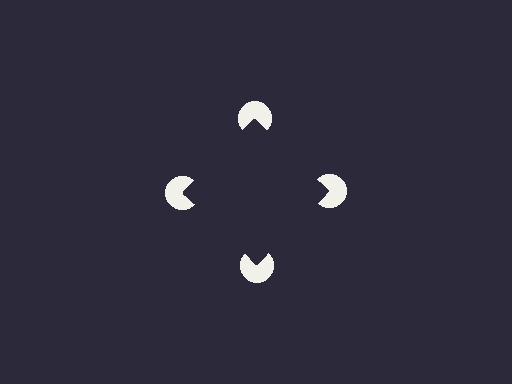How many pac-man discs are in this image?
There are 4 — one at each vertex of the illusory square.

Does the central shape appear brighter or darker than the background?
It typically appears slightly darker than the background, even though no actual brightness change is drawn.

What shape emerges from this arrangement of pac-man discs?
An illusory square — its edges are inferred from the aligned wedge cuts in the pac-man discs, not physically drawn.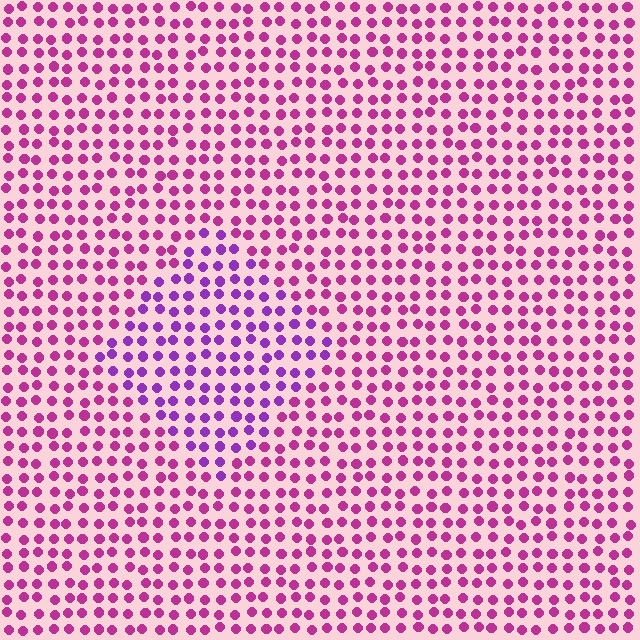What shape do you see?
I see a diamond.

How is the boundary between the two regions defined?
The boundary is defined purely by a slight shift in hue (about 35 degrees). Spacing, size, and orientation are identical on both sides.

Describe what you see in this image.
The image is filled with small magenta elements in a uniform arrangement. A diamond-shaped region is visible where the elements are tinted to a slightly different hue, forming a subtle color boundary.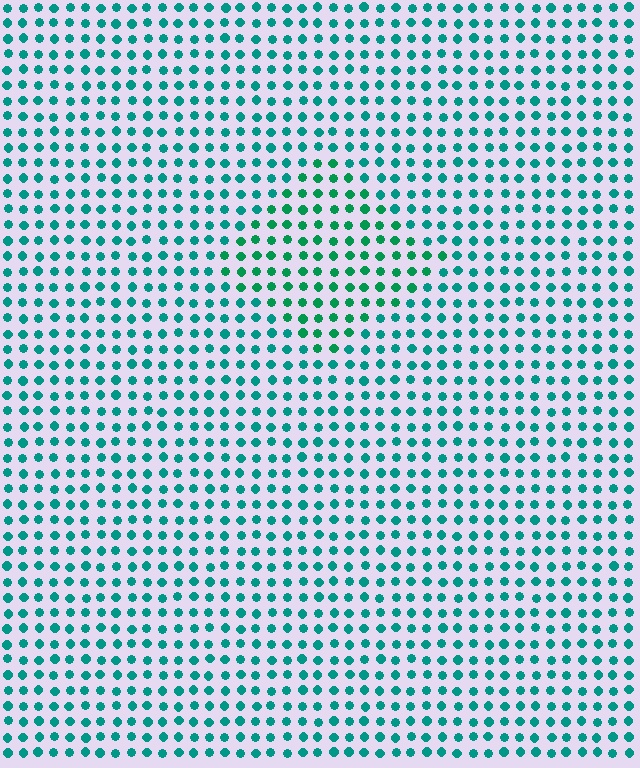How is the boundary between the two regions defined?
The boundary is defined purely by a slight shift in hue (about 23 degrees). Spacing, size, and orientation are identical on both sides.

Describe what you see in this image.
The image is filled with small teal elements in a uniform arrangement. A diamond-shaped region is visible where the elements are tinted to a slightly different hue, forming a subtle color boundary.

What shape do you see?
I see a diamond.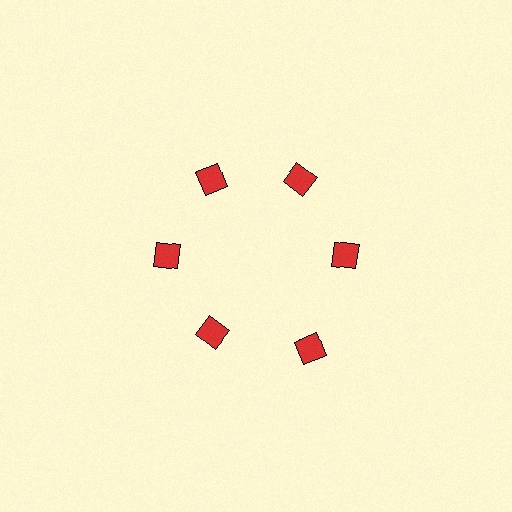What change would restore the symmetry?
The symmetry would be restored by moving it inward, back onto the ring so that all 6 squares sit at equal angles and equal distance from the center.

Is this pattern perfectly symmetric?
No. The 6 red squares are arranged in a ring, but one element near the 5 o'clock position is pushed outward from the center, breaking the 6-fold rotational symmetry.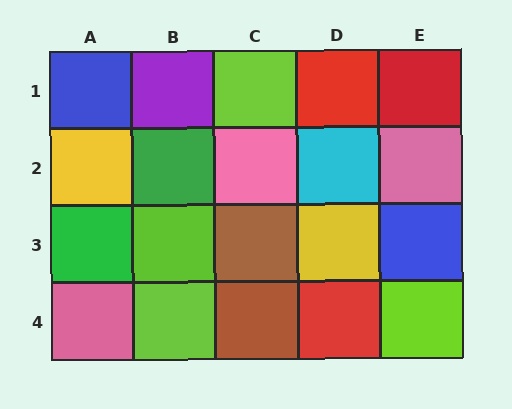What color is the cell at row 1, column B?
Purple.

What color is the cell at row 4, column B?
Lime.